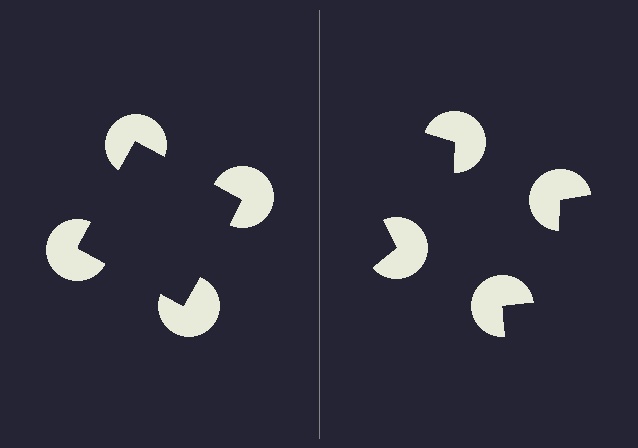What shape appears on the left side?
An illusory square.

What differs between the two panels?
The pac-man discs are positioned identically on both sides; only the wedge orientations differ. On the left they align to a square; on the right they are misaligned.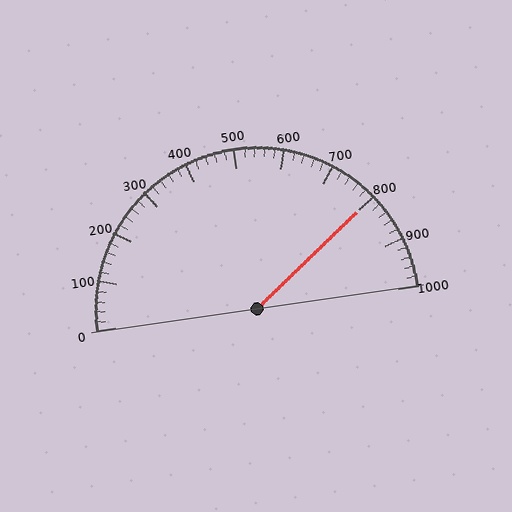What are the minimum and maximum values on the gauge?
The gauge ranges from 0 to 1000.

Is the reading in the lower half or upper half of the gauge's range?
The reading is in the upper half of the range (0 to 1000).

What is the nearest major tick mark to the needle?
The nearest major tick mark is 800.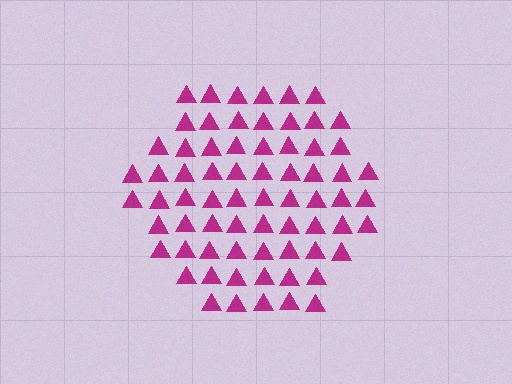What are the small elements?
The small elements are triangles.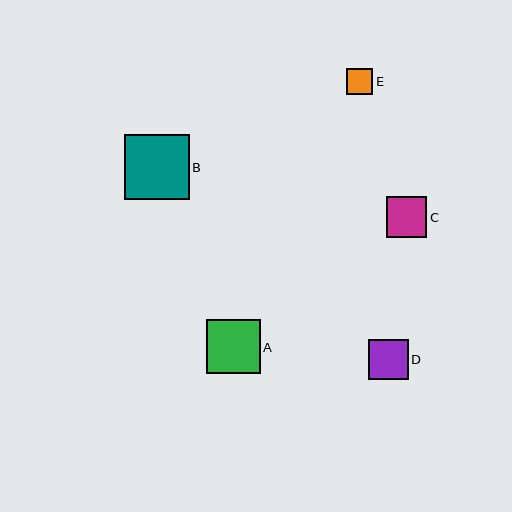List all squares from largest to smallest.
From largest to smallest: B, A, C, D, E.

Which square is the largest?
Square B is the largest with a size of approximately 65 pixels.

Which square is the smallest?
Square E is the smallest with a size of approximately 27 pixels.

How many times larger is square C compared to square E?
Square C is approximately 1.5 times the size of square E.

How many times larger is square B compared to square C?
Square B is approximately 1.6 times the size of square C.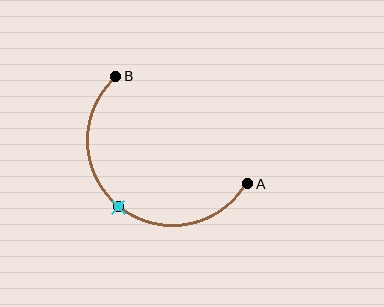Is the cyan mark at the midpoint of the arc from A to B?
Yes. The cyan mark lies on the arc at equal arc-length from both A and B — it is the arc midpoint.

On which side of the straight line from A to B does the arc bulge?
The arc bulges below and to the left of the straight line connecting A and B.